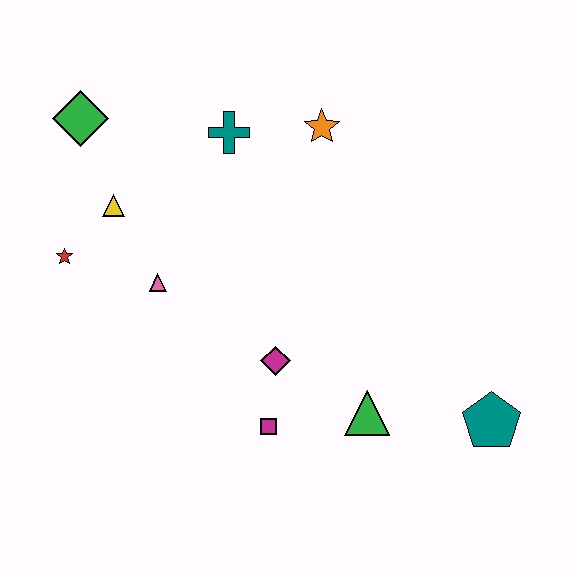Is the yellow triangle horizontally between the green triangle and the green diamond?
Yes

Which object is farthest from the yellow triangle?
The teal pentagon is farthest from the yellow triangle.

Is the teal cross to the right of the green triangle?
No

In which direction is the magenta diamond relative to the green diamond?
The magenta diamond is below the green diamond.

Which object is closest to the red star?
The yellow triangle is closest to the red star.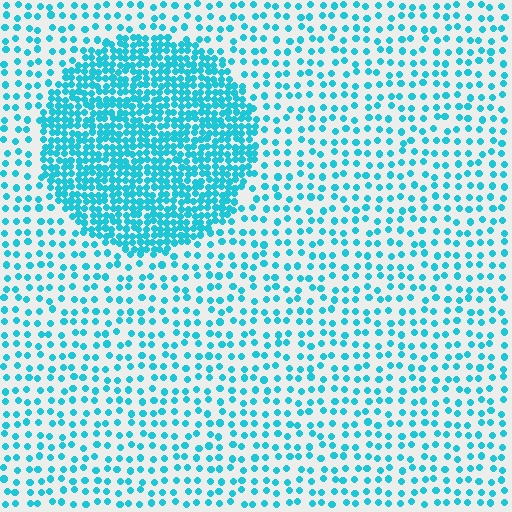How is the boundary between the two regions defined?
The boundary is defined by a change in element density (approximately 2.7x ratio). All elements are the same color, size, and shape.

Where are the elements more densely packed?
The elements are more densely packed inside the circle boundary.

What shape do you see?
I see a circle.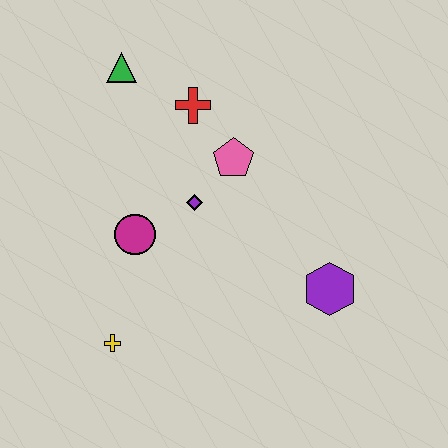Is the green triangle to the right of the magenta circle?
No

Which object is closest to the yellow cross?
The magenta circle is closest to the yellow cross.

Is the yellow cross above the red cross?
No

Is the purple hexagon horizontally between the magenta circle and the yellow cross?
No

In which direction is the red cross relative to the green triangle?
The red cross is to the right of the green triangle.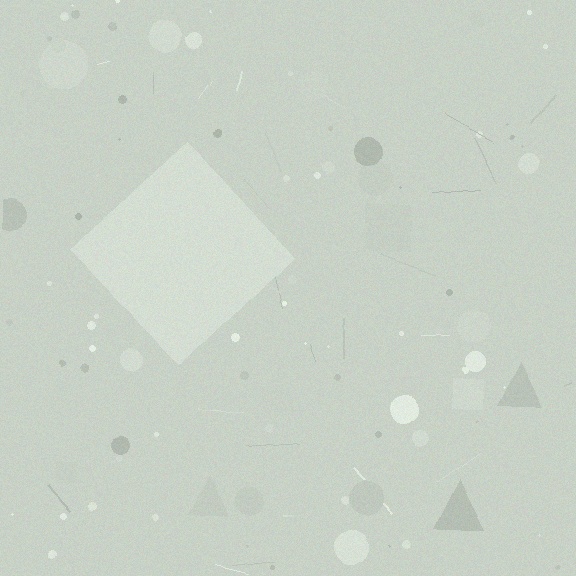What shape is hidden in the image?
A diamond is hidden in the image.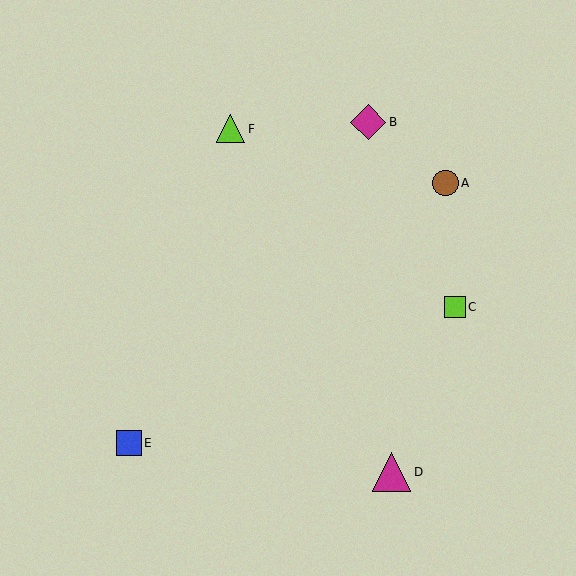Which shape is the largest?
The magenta triangle (labeled D) is the largest.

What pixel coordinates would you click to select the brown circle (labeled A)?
Click at (446, 183) to select the brown circle A.